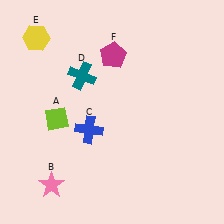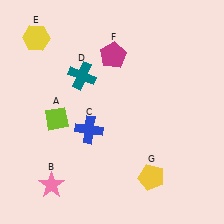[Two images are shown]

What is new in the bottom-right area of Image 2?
A yellow pentagon (G) was added in the bottom-right area of Image 2.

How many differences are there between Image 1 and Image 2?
There is 1 difference between the two images.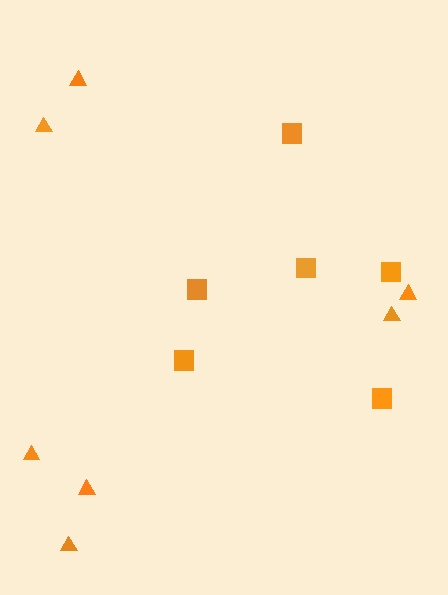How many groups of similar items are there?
There are 2 groups: one group of squares (6) and one group of triangles (7).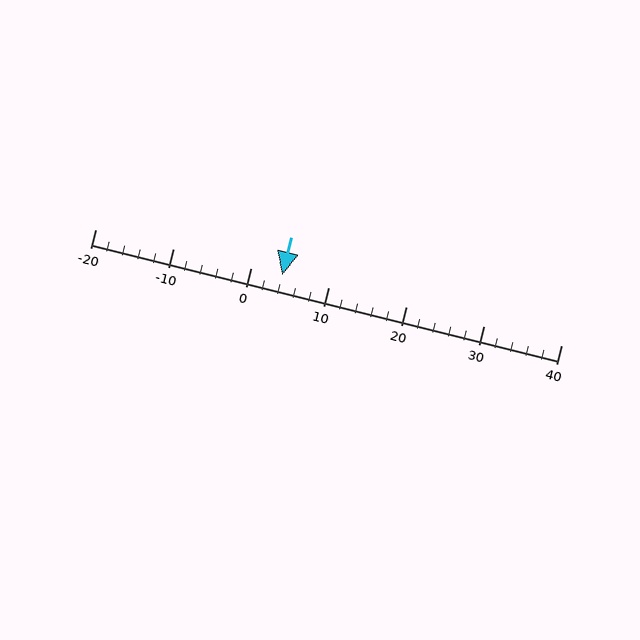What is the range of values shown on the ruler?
The ruler shows values from -20 to 40.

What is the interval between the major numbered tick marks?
The major tick marks are spaced 10 units apart.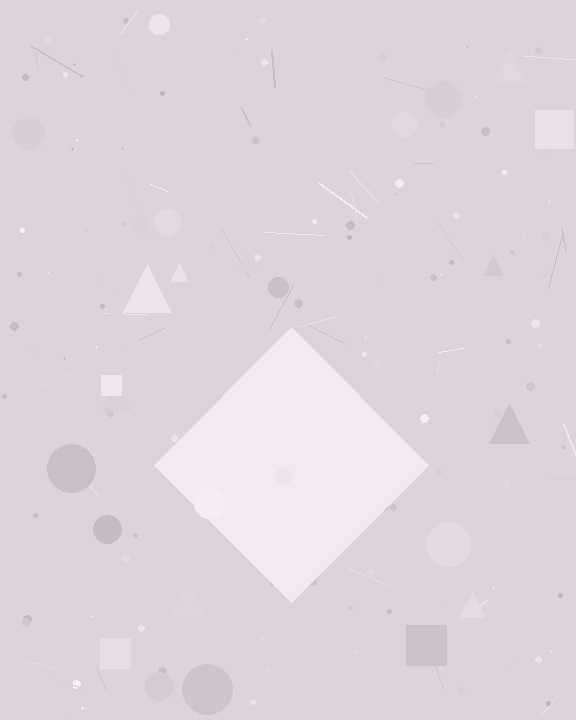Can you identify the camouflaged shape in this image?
The camouflaged shape is a diamond.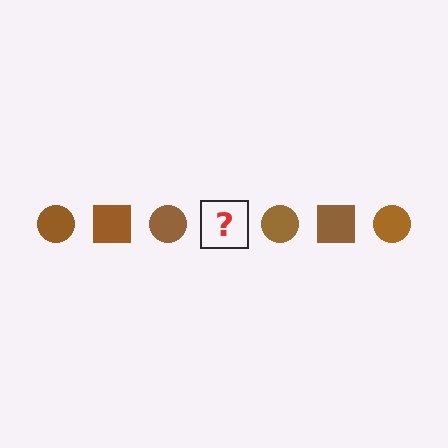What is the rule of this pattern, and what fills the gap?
The rule is that the pattern cycles through circle, square shapes in brown. The gap should be filled with a brown square.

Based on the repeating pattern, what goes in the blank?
The blank should be a brown square.